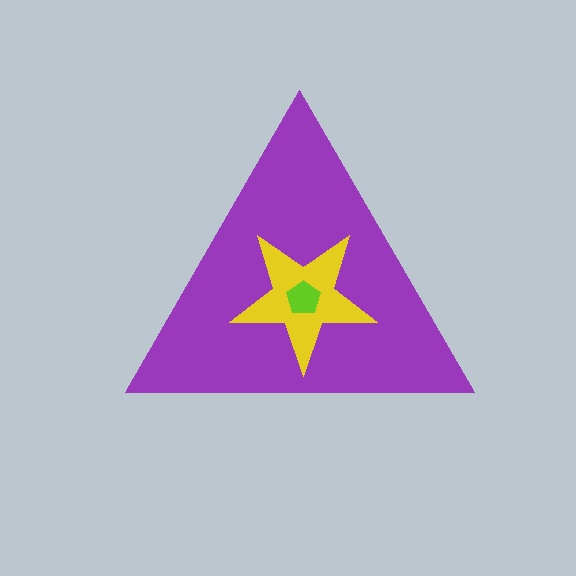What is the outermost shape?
The purple triangle.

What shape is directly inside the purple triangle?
The yellow star.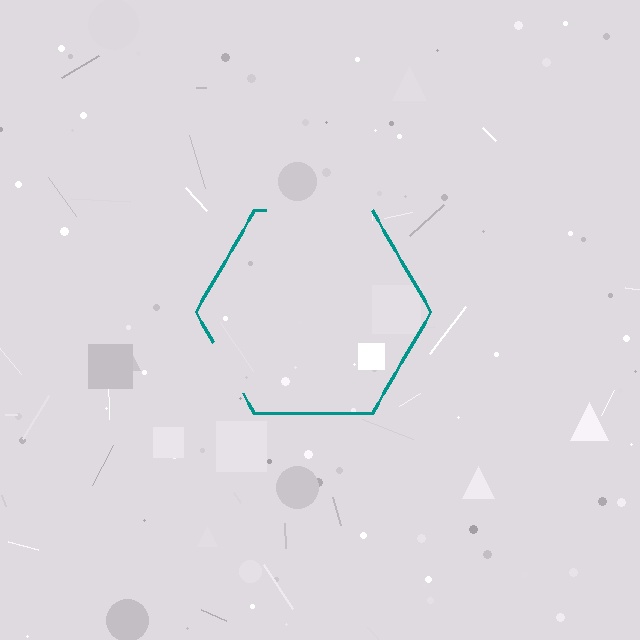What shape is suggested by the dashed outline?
The dashed outline suggests a hexagon.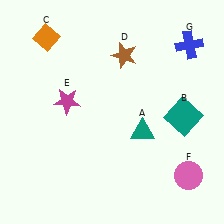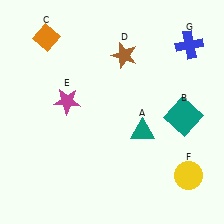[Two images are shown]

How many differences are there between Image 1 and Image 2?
There is 1 difference between the two images.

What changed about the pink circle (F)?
In Image 1, F is pink. In Image 2, it changed to yellow.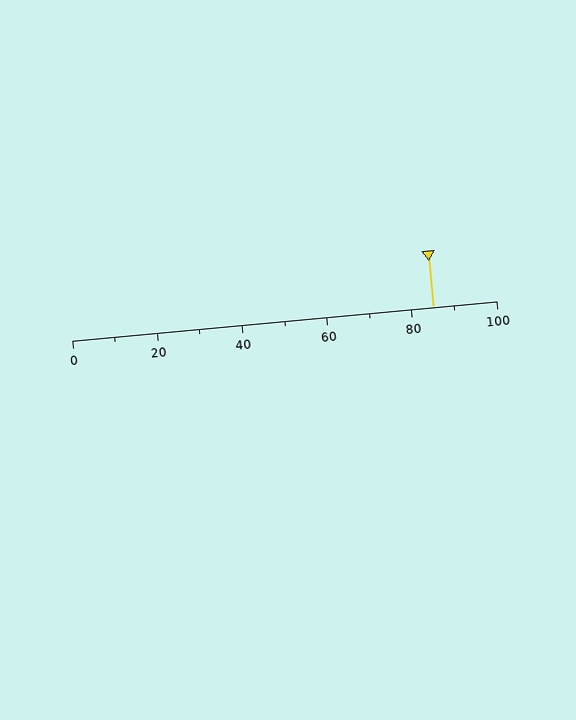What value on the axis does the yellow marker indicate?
The marker indicates approximately 85.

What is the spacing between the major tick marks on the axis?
The major ticks are spaced 20 apart.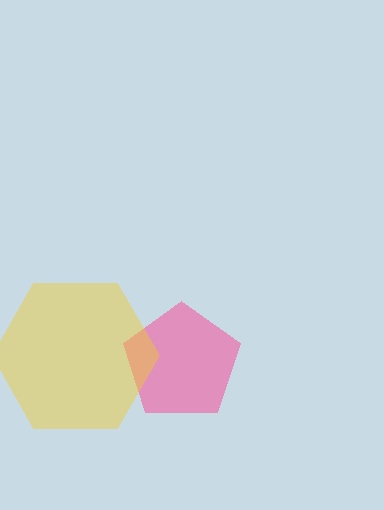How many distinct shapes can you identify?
There are 2 distinct shapes: a pink pentagon, a yellow hexagon.